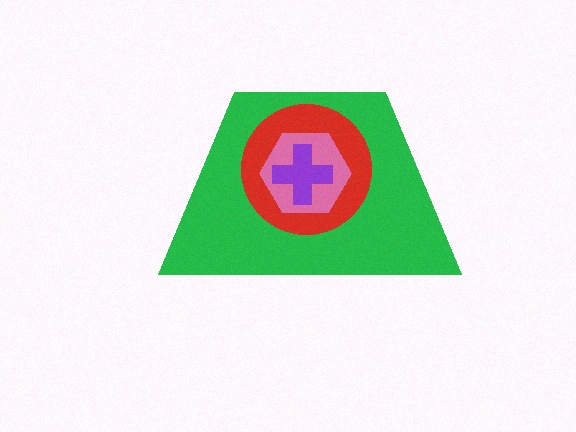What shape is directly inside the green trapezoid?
The red circle.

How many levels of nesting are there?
4.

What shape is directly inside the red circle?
The pink hexagon.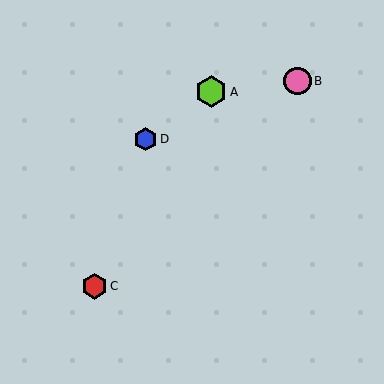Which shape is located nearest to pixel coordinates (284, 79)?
The pink circle (labeled B) at (297, 81) is nearest to that location.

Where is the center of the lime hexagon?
The center of the lime hexagon is at (211, 92).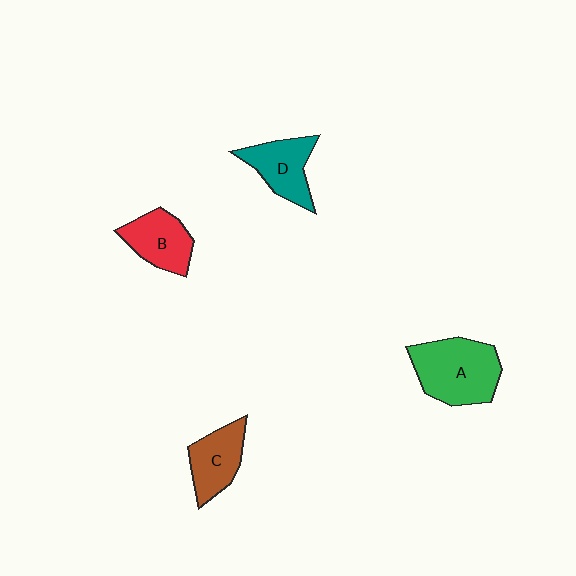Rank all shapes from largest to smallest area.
From largest to smallest: A (green), D (teal), B (red), C (brown).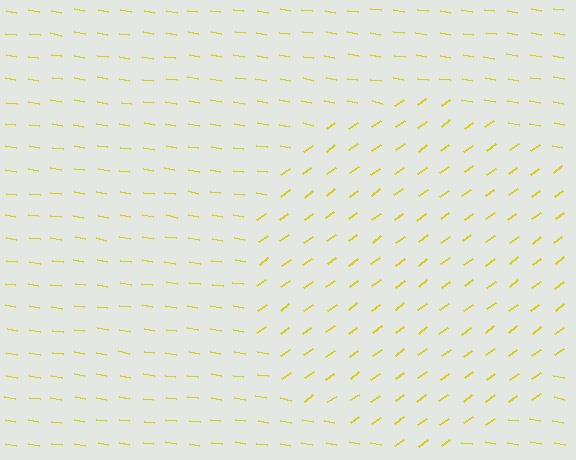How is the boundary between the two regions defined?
The boundary is defined purely by a change in line orientation (approximately 45 degrees difference). All lines are the same color and thickness.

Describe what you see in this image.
The image is filled with small yellow line segments. A circle region in the image has lines oriented differently from the surrounding lines, creating a visible texture boundary.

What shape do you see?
I see a circle.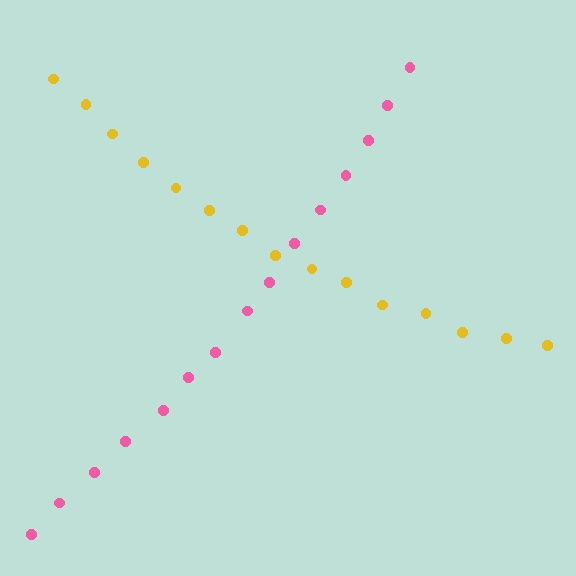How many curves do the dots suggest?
There are 2 distinct paths.